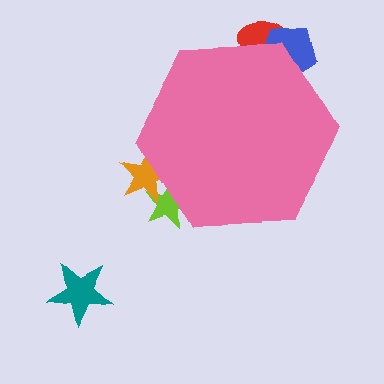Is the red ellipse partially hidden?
Yes, the red ellipse is partially hidden behind the pink hexagon.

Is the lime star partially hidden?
Yes, the lime star is partially hidden behind the pink hexagon.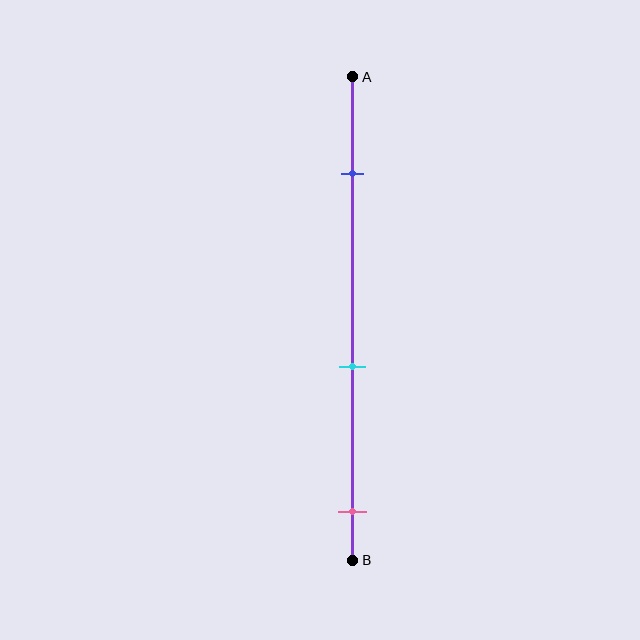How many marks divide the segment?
There are 3 marks dividing the segment.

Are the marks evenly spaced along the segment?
Yes, the marks are approximately evenly spaced.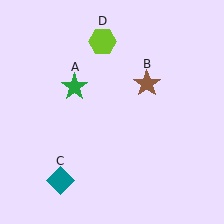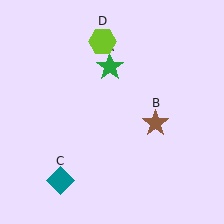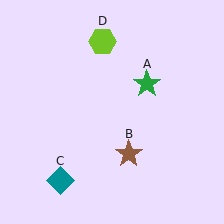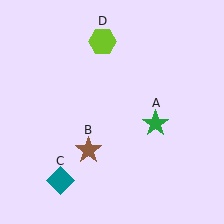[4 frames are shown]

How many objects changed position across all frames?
2 objects changed position: green star (object A), brown star (object B).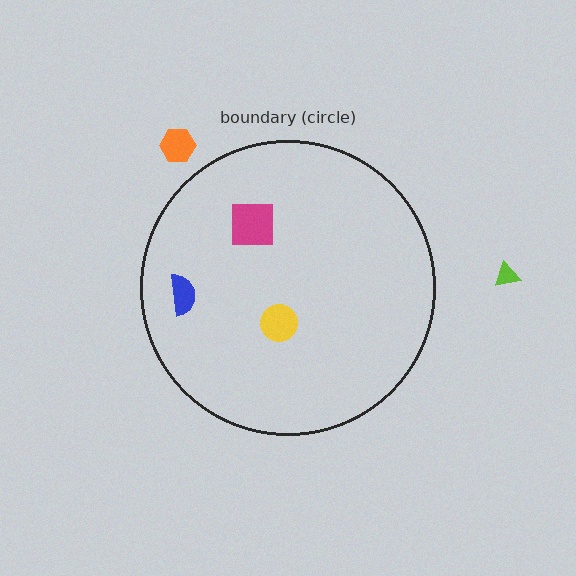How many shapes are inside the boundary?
3 inside, 2 outside.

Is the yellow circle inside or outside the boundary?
Inside.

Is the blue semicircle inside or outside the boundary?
Inside.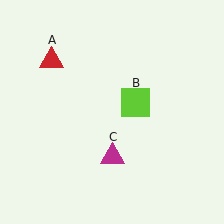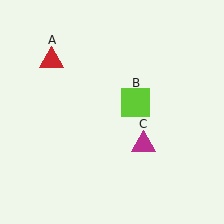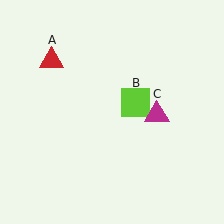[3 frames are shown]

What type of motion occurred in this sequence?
The magenta triangle (object C) rotated counterclockwise around the center of the scene.